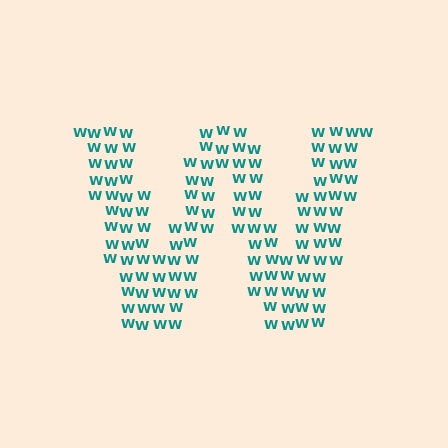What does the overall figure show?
The overall figure shows the letter W.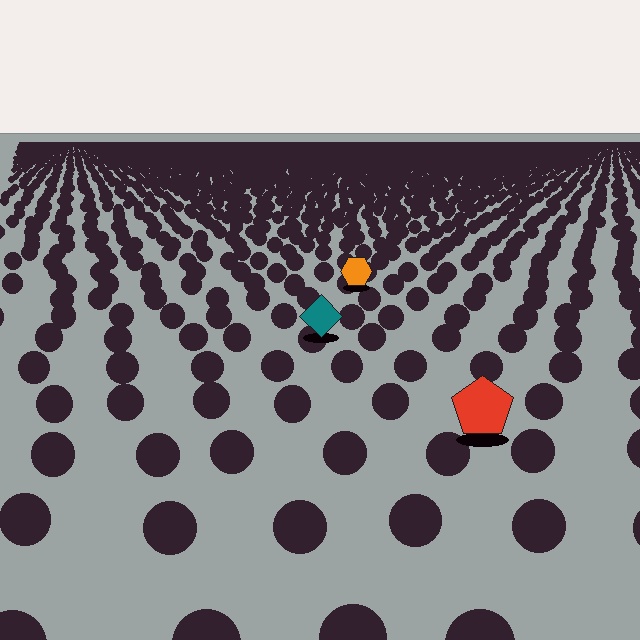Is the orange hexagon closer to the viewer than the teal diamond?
No. The teal diamond is closer — you can tell from the texture gradient: the ground texture is coarser near it.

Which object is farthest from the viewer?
The orange hexagon is farthest from the viewer. It appears smaller and the ground texture around it is denser.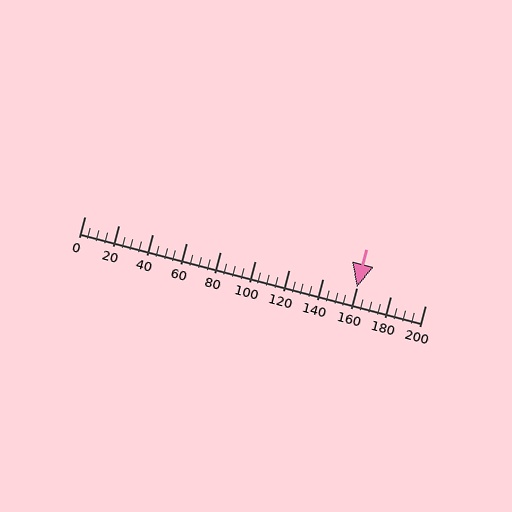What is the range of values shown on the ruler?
The ruler shows values from 0 to 200.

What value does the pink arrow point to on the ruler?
The pink arrow points to approximately 160.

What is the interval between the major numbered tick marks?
The major tick marks are spaced 20 units apart.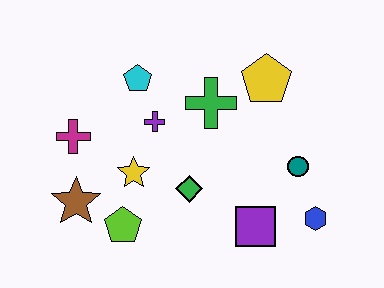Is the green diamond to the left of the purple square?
Yes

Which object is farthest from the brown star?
The blue hexagon is farthest from the brown star.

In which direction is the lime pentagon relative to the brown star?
The lime pentagon is to the right of the brown star.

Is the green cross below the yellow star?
No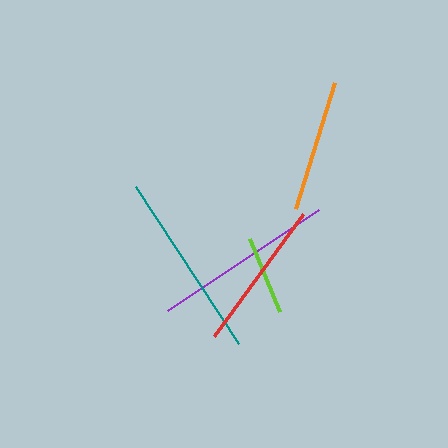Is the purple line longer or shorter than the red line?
The purple line is longer than the red line.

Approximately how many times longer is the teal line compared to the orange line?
The teal line is approximately 1.4 times the length of the orange line.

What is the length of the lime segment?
The lime segment is approximately 78 pixels long.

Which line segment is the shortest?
The lime line is the shortest at approximately 78 pixels.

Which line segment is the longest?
The teal line is the longest at approximately 189 pixels.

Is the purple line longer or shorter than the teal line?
The teal line is longer than the purple line.